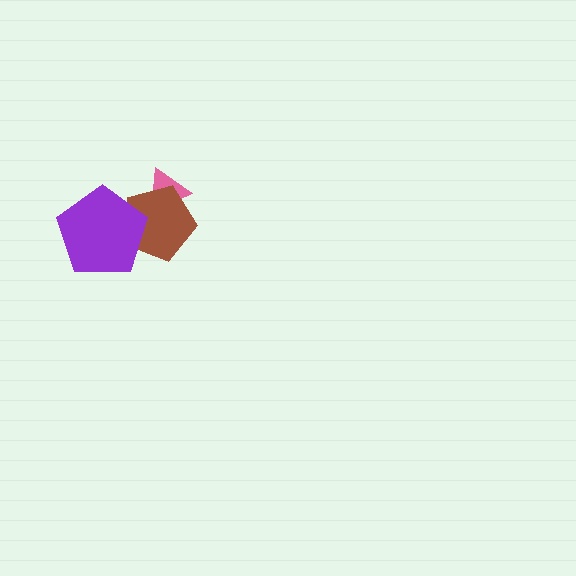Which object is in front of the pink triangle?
The brown pentagon is in front of the pink triangle.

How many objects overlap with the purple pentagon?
1 object overlaps with the purple pentagon.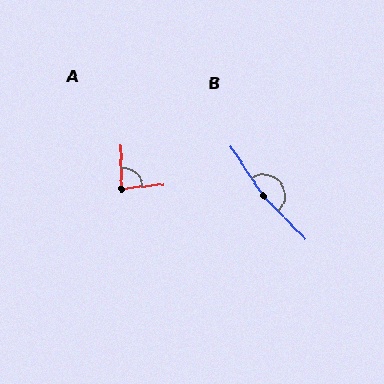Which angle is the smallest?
A, at approximately 84 degrees.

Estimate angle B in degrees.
Approximately 169 degrees.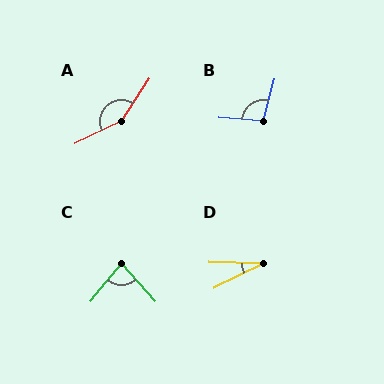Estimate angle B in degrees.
Approximately 100 degrees.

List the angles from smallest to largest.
D (28°), C (80°), B (100°), A (150°).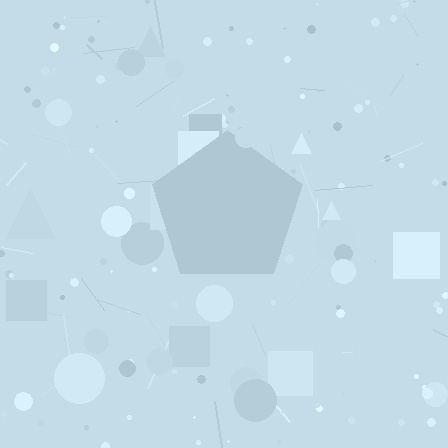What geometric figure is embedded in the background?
A pentagon is embedded in the background.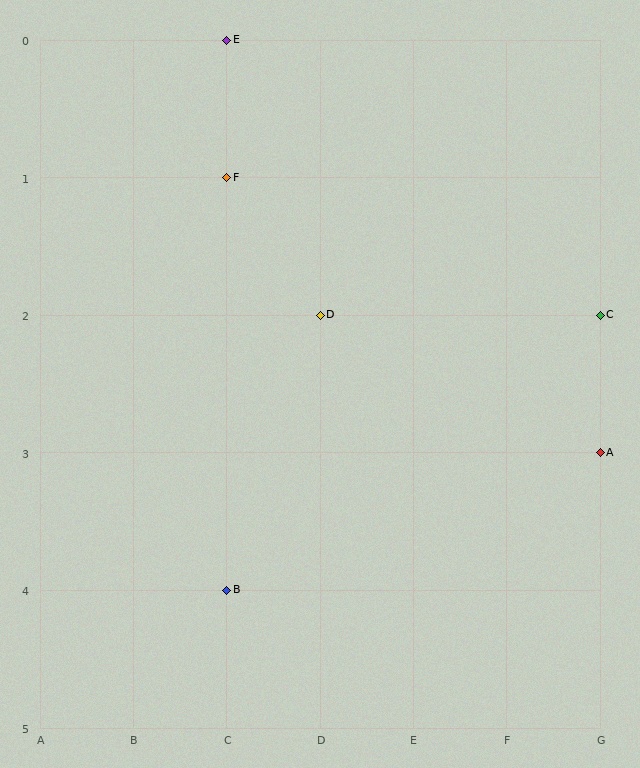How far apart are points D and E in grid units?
Points D and E are 1 column and 2 rows apart (about 2.2 grid units diagonally).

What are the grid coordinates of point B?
Point B is at grid coordinates (C, 4).